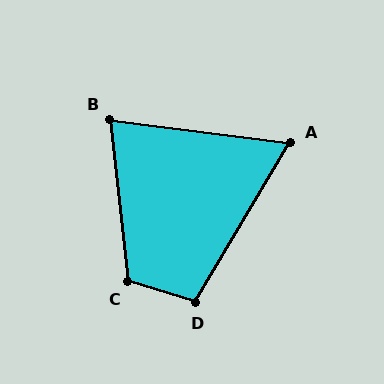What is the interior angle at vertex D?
Approximately 104 degrees (obtuse).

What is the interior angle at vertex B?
Approximately 76 degrees (acute).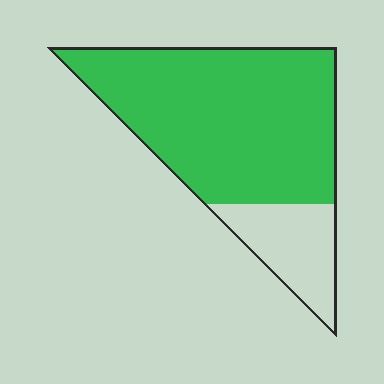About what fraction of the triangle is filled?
About four fifths (4/5).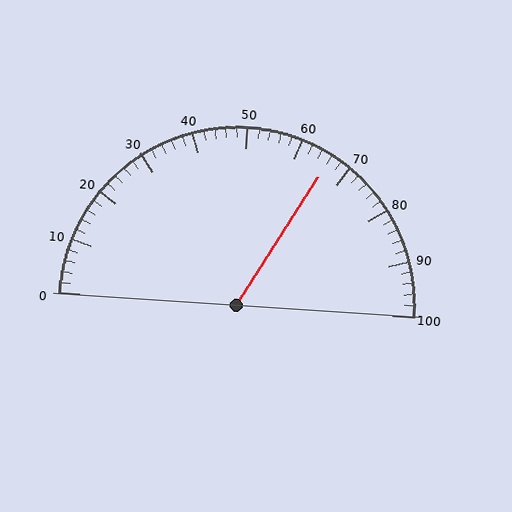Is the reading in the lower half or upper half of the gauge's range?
The reading is in the upper half of the range (0 to 100).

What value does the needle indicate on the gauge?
The needle indicates approximately 66.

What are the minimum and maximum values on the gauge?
The gauge ranges from 0 to 100.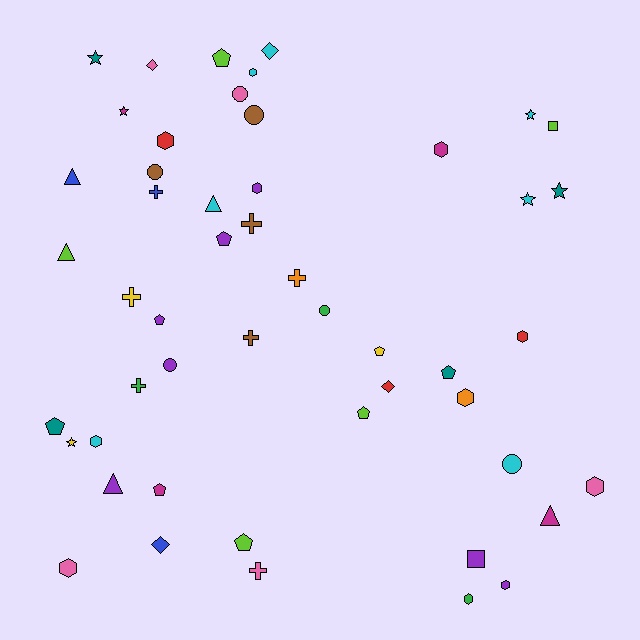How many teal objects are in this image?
There are 4 teal objects.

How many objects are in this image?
There are 50 objects.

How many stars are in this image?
There are 6 stars.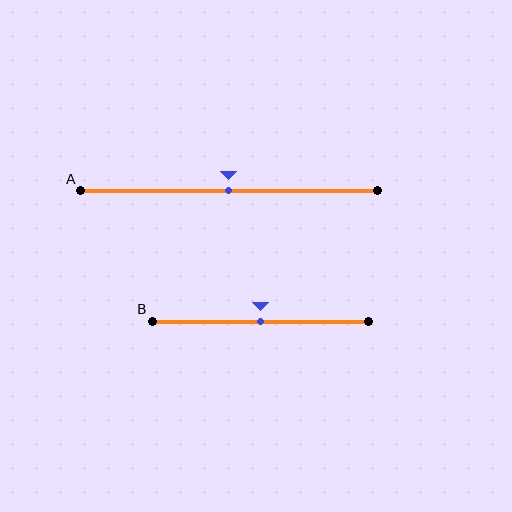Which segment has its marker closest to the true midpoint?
Segment A has its marker closest to the true midpoint.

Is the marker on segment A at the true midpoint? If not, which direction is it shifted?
Yes, the marker on segment A is at the true midpoint.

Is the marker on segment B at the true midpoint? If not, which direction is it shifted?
Yes, the marker on segment B is at the true midpoint.